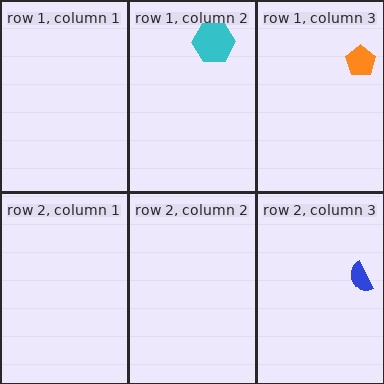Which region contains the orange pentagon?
The row 1, column 3 region.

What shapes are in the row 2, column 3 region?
The blue semicircle.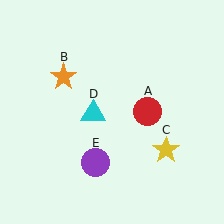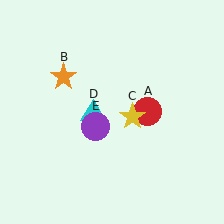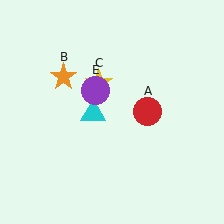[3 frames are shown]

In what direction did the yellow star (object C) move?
The yellow star (object C) moved up and to the left.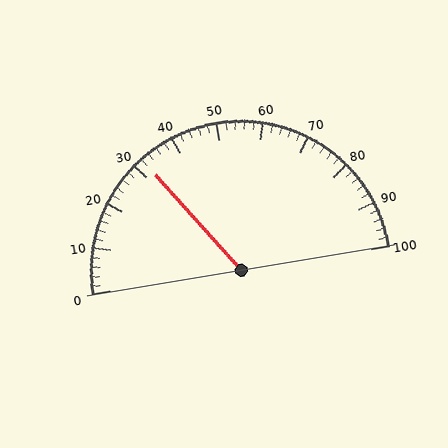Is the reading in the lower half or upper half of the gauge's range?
The reading is in the lower half of the range (0 to 100).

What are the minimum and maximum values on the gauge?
The gauge ranges from 0 to 100.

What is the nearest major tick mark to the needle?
The nearest major tick mark is 30.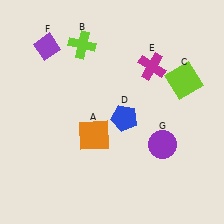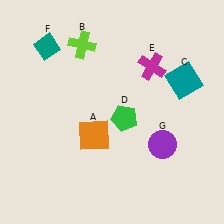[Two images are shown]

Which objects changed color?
C changed from lime to teal. D changed from blue to green. F changed from purple to teal.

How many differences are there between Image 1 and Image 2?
There are 3 differences between the two images.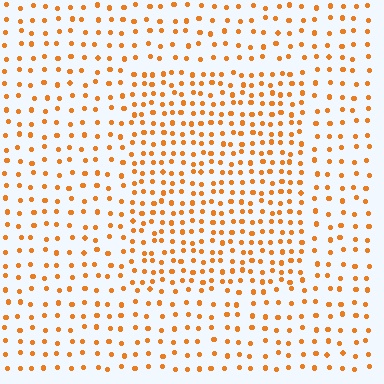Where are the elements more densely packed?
The elements are more densely packed inside the rectangle boundary.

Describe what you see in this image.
The image contains small orange elements arranged at two different densities. A rectangle-shaped region is visible where the elements are more densely packed than the surrounding area.